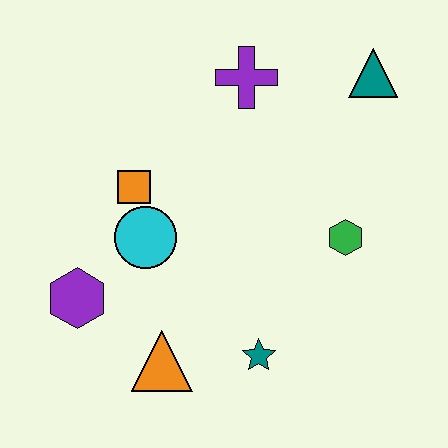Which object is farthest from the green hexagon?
The purple hexagon is farthest from the green hexagon.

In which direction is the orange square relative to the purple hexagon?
The orange square is above the purple hexagon.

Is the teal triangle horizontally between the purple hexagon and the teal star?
No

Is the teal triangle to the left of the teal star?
No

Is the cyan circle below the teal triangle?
Yes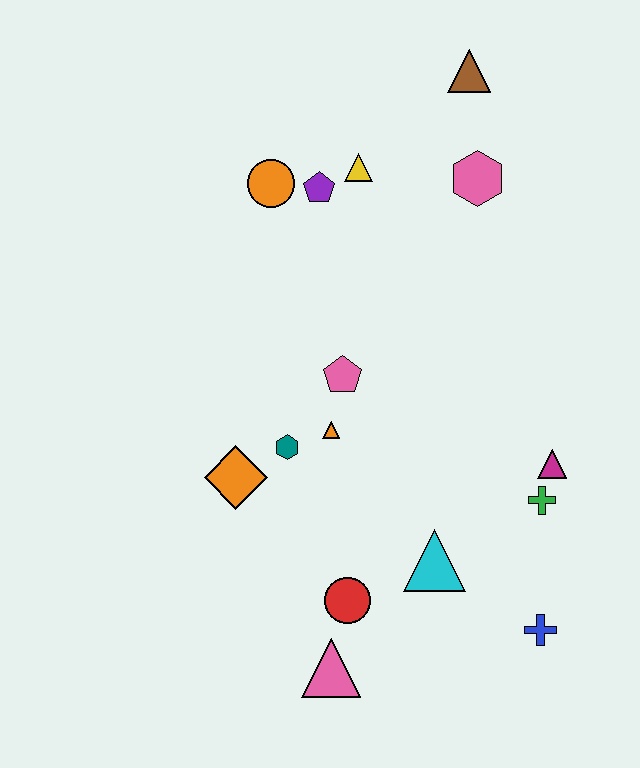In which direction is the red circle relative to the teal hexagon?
The red circle is below the teal hexagon.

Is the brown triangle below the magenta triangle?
No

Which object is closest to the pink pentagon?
The orange triangle is closest to the pink pentagon.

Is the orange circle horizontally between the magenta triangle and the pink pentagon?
No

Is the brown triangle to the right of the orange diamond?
Yes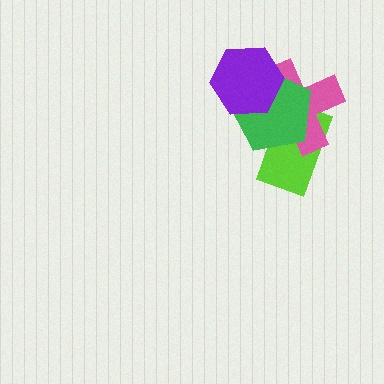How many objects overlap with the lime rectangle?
2 objects overlap with the lime rectangle.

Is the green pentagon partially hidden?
Yes, it is partially covered by another shape.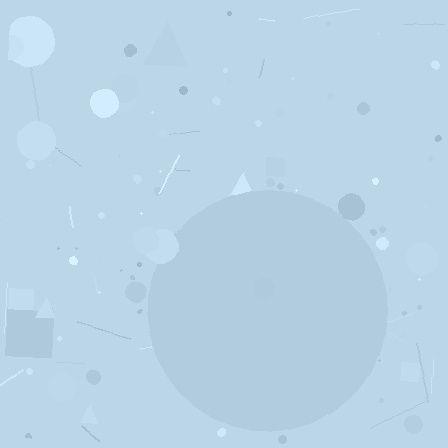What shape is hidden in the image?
A circle is hidden in the image.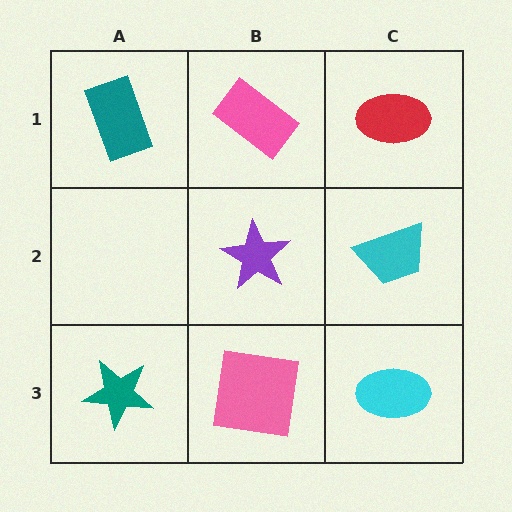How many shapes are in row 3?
3 shapes.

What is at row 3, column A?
A teal star.